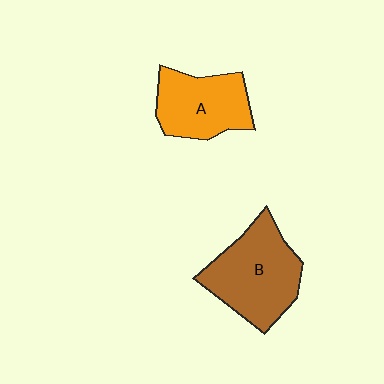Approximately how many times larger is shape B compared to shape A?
Approximately 1.3 times.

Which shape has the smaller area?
Shape A (orange).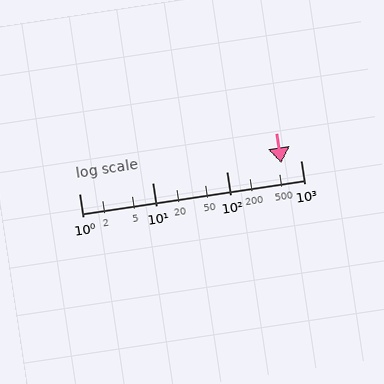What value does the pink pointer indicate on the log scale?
The pointer indicates approximately 550.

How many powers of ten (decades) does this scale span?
The scale spans 3 decades, from 1 to 1000.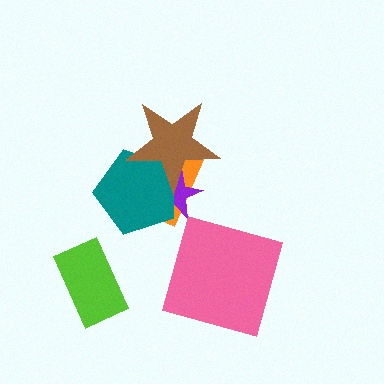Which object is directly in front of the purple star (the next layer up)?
The teal pentagon is directly in front of the purple star.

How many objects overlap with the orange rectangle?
3 objects overlap with the orange rectangle.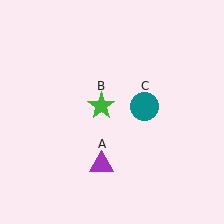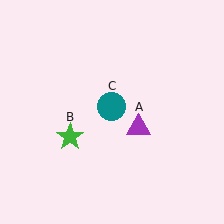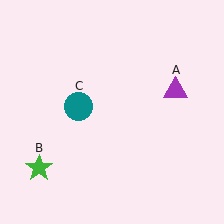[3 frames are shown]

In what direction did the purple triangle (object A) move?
The purple triangle (object A) moved up and to the right.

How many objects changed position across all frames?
3 objects changed position: purple triangle (object A), green star (object B), teal circle (object C).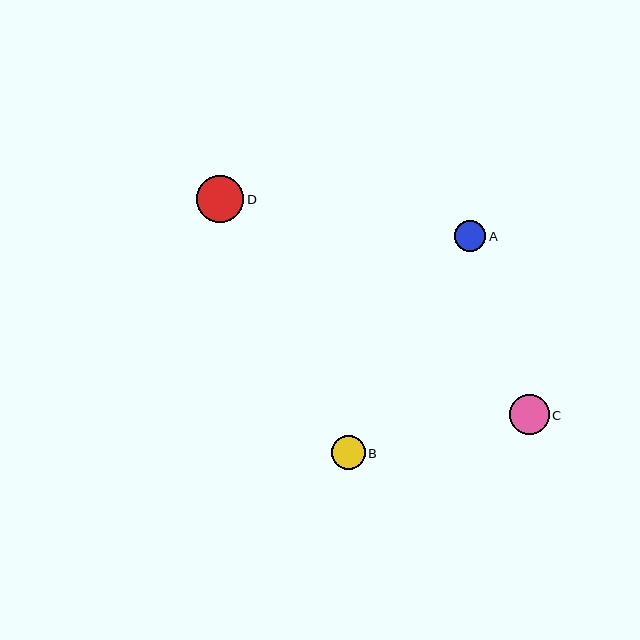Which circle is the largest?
Circle D is the largest with a size of approximately 47 pixels.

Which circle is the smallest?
Circle A is the smallest with a size of approximately 31 pixels.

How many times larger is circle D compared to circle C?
Circle D is approximately 1.2 times the size of circle C.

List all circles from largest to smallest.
From largest to smallest: D, C, B, A.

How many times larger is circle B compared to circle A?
Circle B is approximately 1.1 times the size of circle A.